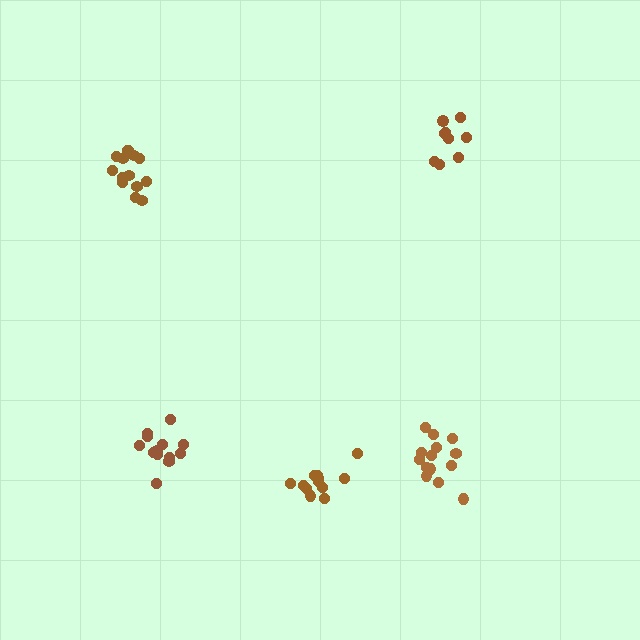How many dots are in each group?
Group 1: 9 dots, Group 2: 14 dots, Group 3: 12 dots, Group 4: 14 dots, Group 5: 13 dots (62 total).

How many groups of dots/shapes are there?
There are 5 groups.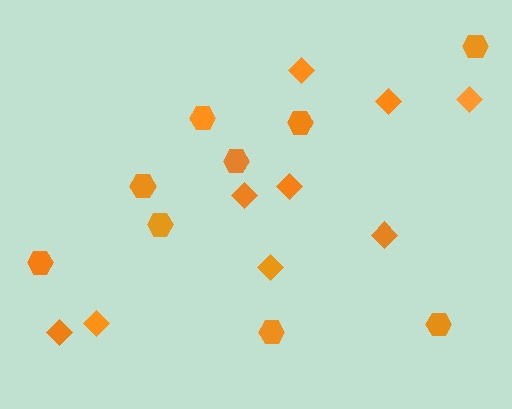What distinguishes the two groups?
There are 2 groups: one group of diamonds (9) and one group of hexagons (9).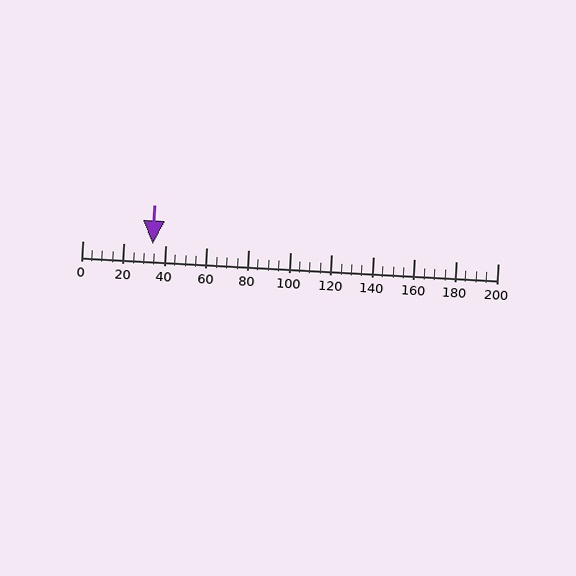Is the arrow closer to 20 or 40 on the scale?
The arrow is closer to 40.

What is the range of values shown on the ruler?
The ruler shows values from 0 to 200.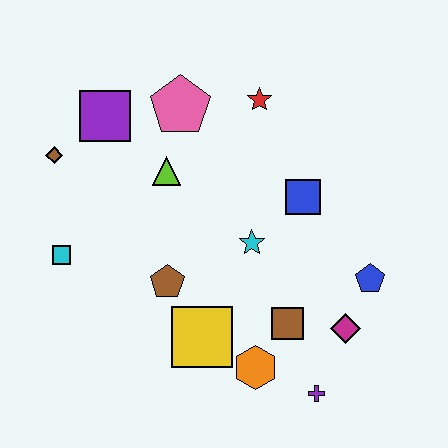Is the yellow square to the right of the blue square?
No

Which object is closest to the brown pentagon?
The yellow square is closest to the brown pentagon.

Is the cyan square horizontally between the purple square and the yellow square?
No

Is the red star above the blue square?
Yes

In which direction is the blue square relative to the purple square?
The blue square is to the right of the purple square.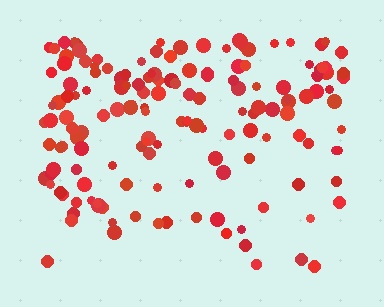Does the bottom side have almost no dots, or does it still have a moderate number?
Still a moderate number, just noticeably fewer than the top.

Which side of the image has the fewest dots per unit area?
The bottom.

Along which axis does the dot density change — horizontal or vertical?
Vertical.